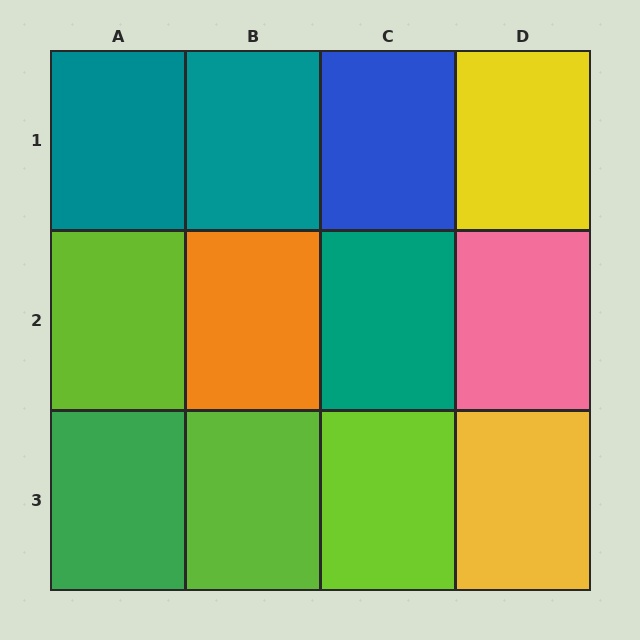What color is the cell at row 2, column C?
Teal.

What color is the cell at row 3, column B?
Lime.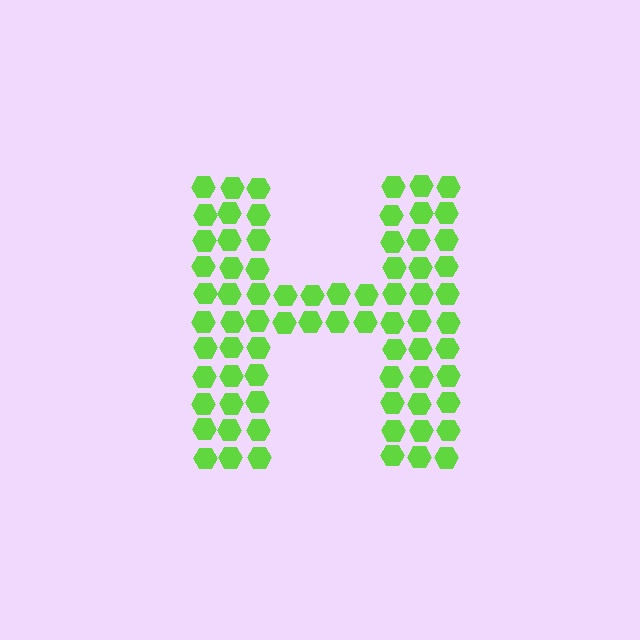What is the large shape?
The large shape is the letter H.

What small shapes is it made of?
It is made of small hexagons.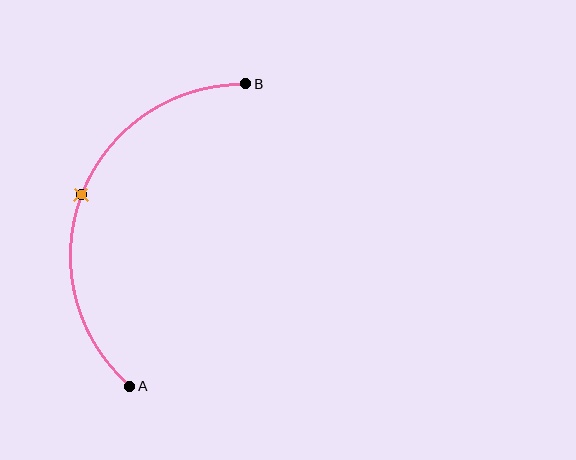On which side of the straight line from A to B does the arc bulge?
The arc bulges to the left of the straight line connecting A and B.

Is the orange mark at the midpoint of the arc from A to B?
Yes. The orange mark lies on the arc at equal arc-length from both A and B — it is the arc midpoint.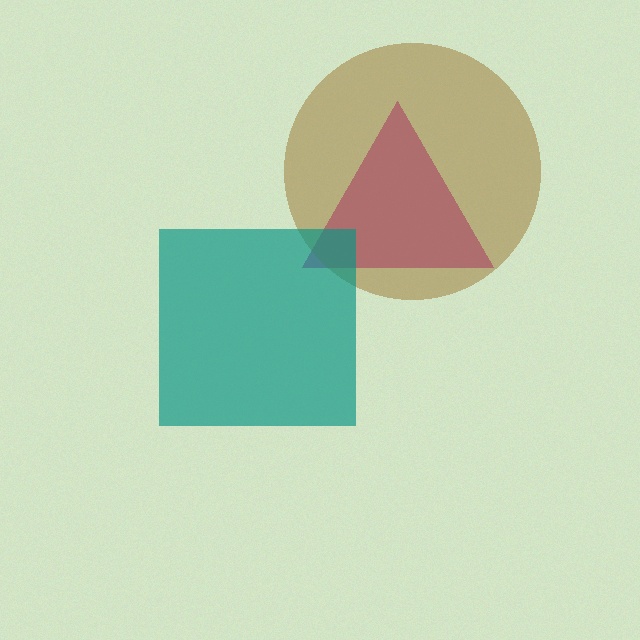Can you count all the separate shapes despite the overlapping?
Yes, there are 3 separate shapes.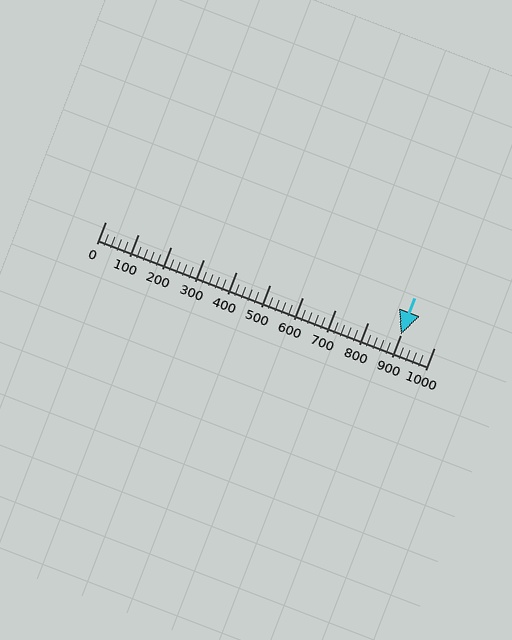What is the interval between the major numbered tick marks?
The major tick marks are spaced 100 units apart.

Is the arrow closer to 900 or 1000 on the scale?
The arrow is closer to 900.